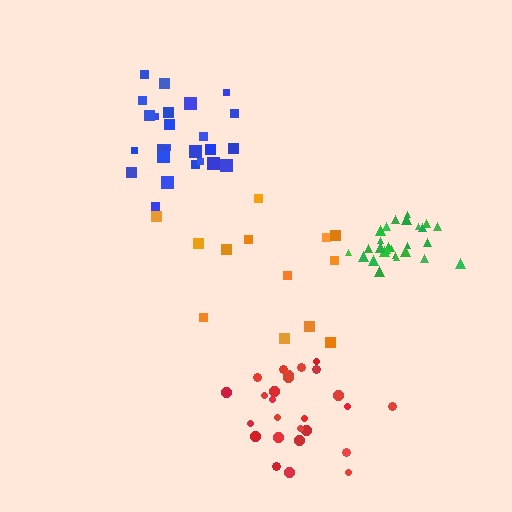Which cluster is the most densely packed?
Green.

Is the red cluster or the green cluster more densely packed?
Green.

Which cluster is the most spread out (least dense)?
Orange.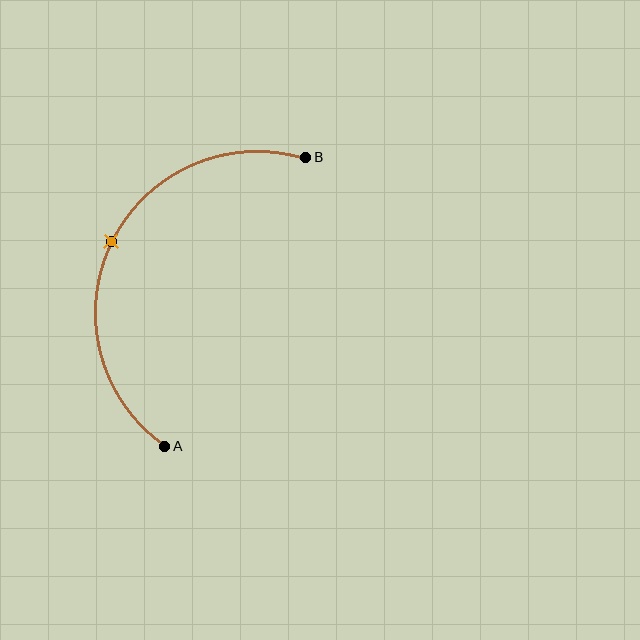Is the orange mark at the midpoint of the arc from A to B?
Yes. The orange mark lies on the arc at equal arc-length from both A and B — it is the arc midpoint.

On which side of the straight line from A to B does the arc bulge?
The arc bulges to the left of the straight line connecting A and B.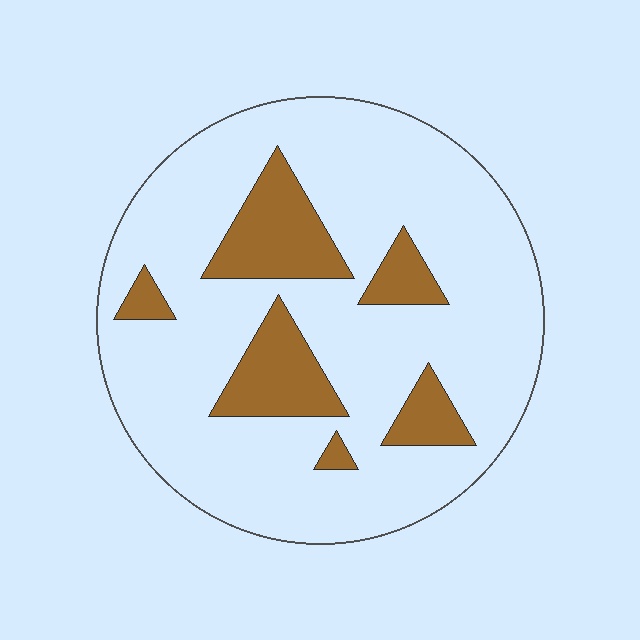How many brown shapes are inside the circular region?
6.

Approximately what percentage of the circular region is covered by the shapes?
Approximately 20%.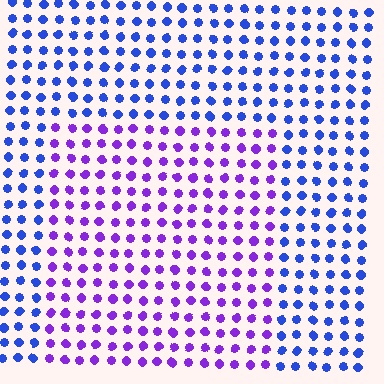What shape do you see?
I see a rectangle.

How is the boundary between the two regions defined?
The boundary is defined purely by a slight shift in hue (about 44 degrees). Spacing, size, and orientation are identical on both sides.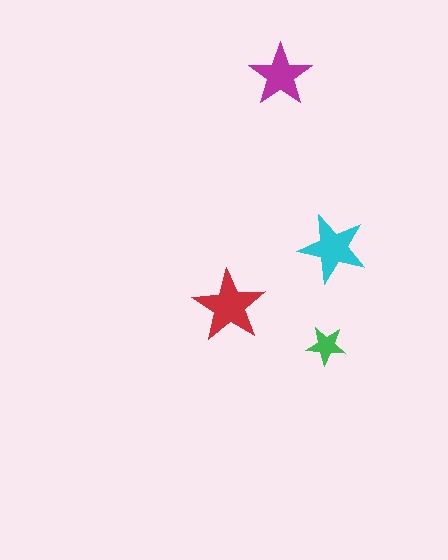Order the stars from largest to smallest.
the red one, the cyan one, the magenta one, the green one.